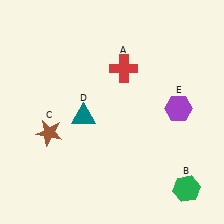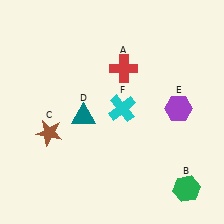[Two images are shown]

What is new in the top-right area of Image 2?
A cyan cross (F) was added in the top-right area of Image 2.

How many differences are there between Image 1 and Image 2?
There is 1 difference between the two images.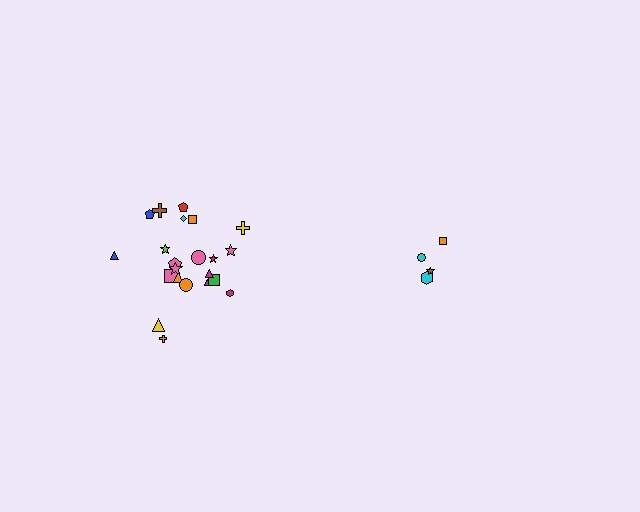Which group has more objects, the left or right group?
The left group.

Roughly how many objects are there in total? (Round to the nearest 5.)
Roughly 25 objects in total.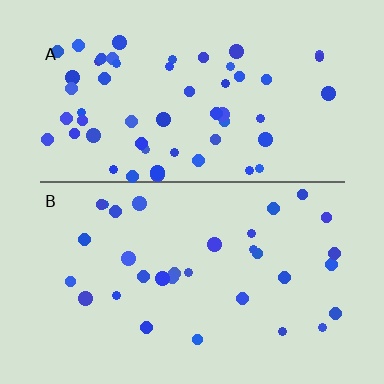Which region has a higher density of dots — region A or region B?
A (the top).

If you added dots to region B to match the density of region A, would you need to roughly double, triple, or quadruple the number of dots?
Approximately double.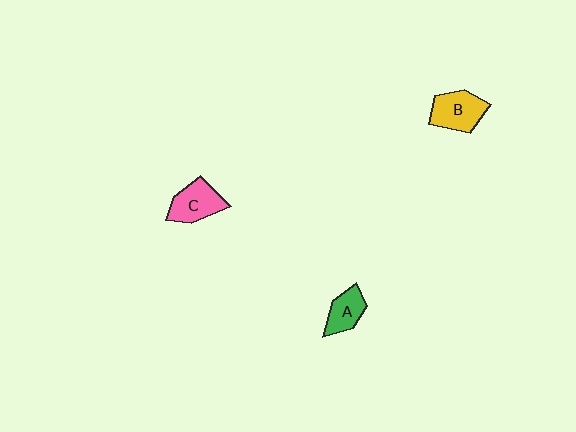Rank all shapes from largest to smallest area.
From largest to smallest: B (yellow), C (pink), A (green).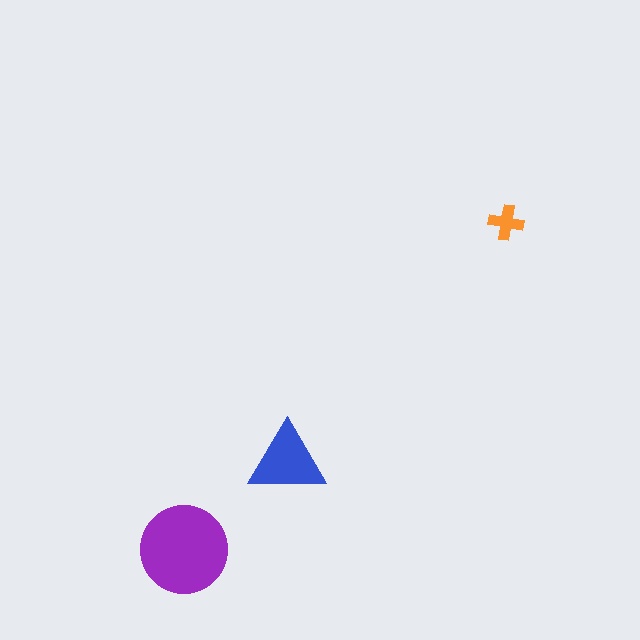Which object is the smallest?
The orange cross.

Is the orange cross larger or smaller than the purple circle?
Smaller.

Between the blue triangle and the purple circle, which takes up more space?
The purple circle.